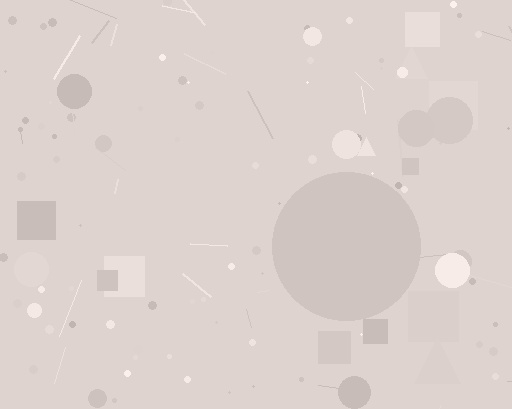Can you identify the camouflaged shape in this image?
The camouflaged shape is a circle.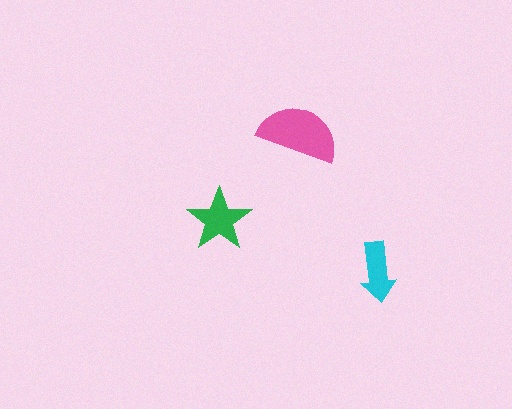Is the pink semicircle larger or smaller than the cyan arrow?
Larger.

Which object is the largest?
The pink semicircle.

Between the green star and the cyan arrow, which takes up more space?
The green star.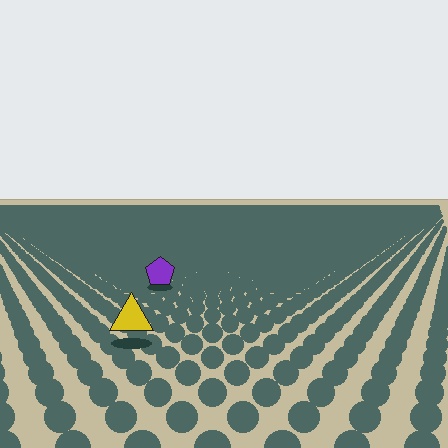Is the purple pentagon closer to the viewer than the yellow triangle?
No. The yellow triangle is closer — you can tell from the texture gradient: the ground texture is coarser near it.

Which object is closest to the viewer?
The yellow triangle is closest. The texture marks near it are larger and more spread out.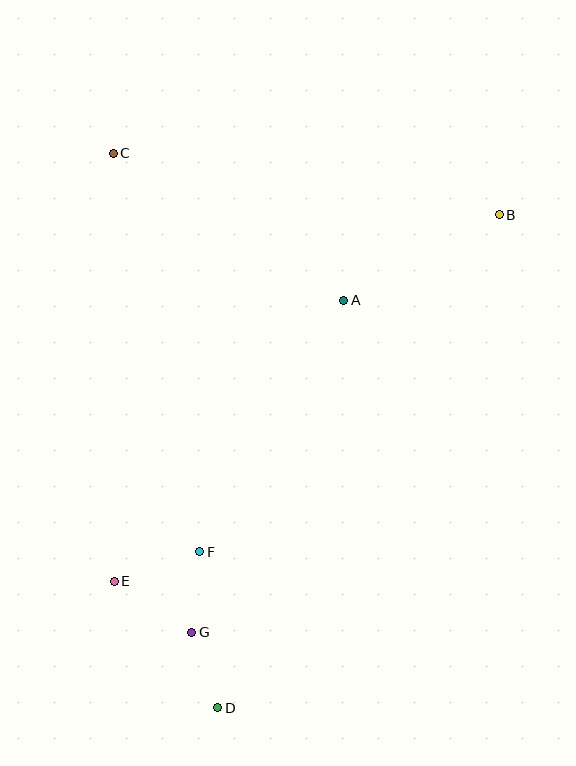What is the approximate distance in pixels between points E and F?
The distance between E and F is approximately 90 pixels.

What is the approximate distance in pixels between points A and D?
The distance between A and D is approximately 427 pixels.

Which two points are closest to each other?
Points D and G are closest to each other.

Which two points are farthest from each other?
Points B and D are farthest from each other.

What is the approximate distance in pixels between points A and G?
The distance between A and G is approximately 365 pixels.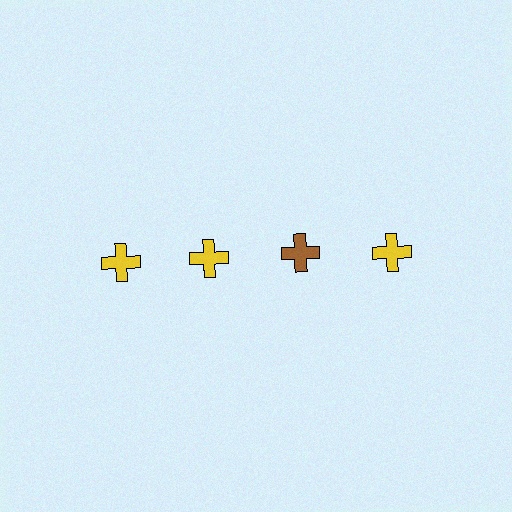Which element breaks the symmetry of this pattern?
The brown cross in the top row, center column breaks the symmetry. All other shapes are yellow crosses.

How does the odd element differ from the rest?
It has a different color: brown instead of yellow.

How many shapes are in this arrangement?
There are 4 shapes arranged in a grid pattern.